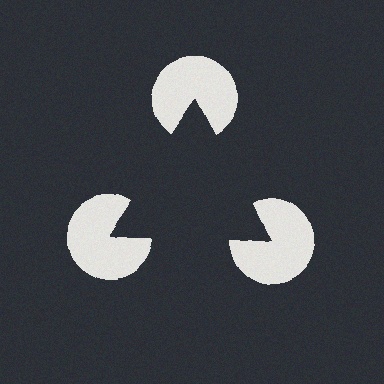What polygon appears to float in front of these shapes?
An illusory triangle — its edges are inferred from the aligned wedge cuts in the pac-man discs, not physically drawn.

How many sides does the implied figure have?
3 sides.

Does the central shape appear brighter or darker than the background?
It typically appears slightly darker than the background, even though no actual brightness change is drawn.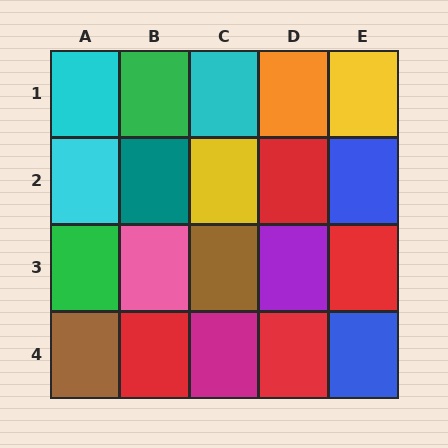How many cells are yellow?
2 cells are yellow.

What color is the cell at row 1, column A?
Cyan.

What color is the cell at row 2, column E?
Blue.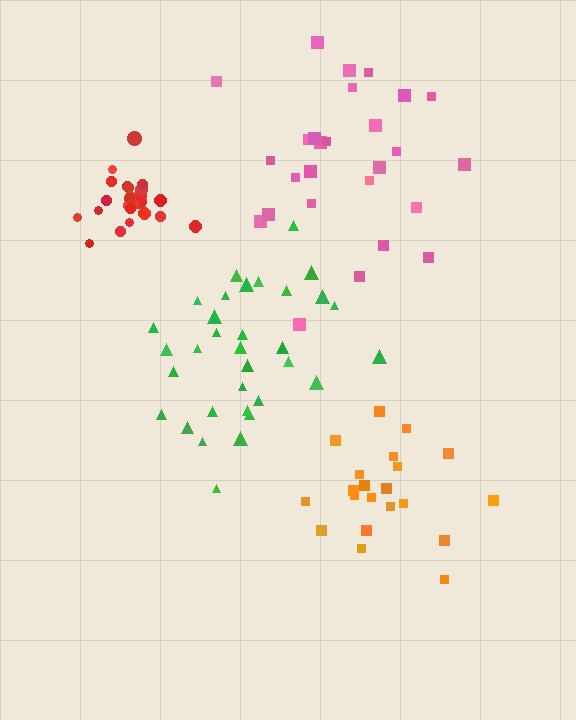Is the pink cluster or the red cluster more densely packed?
Red.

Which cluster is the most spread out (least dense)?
Pink.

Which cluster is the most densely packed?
Red.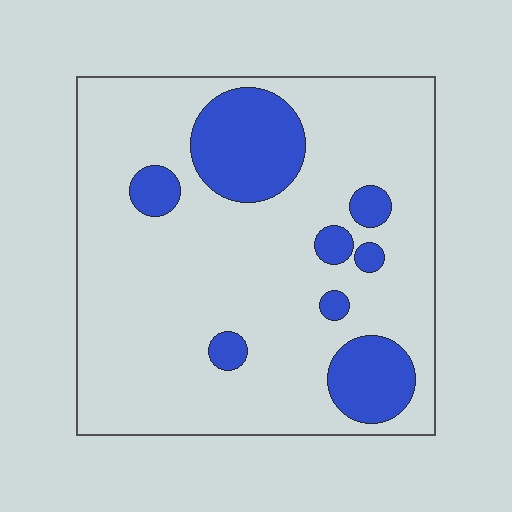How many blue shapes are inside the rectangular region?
8.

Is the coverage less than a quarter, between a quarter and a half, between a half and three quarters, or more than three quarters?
Less than a quarter.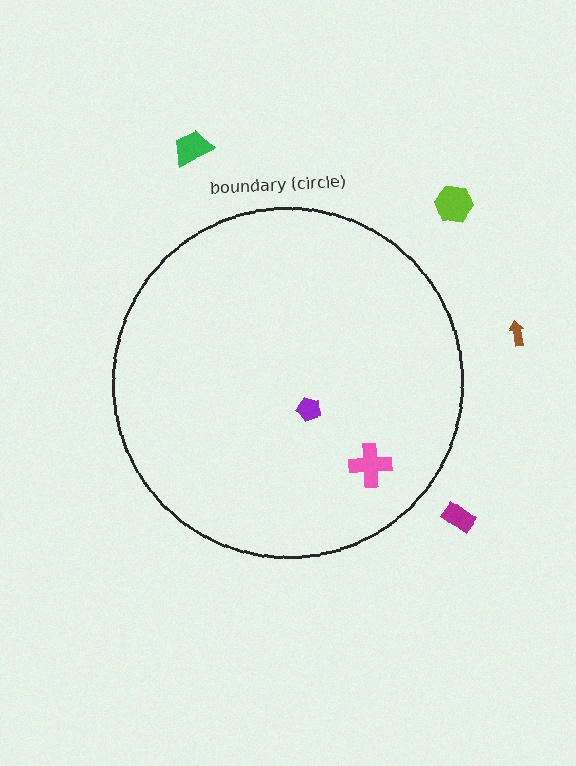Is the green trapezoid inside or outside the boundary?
Outside.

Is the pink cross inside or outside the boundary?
Inside.